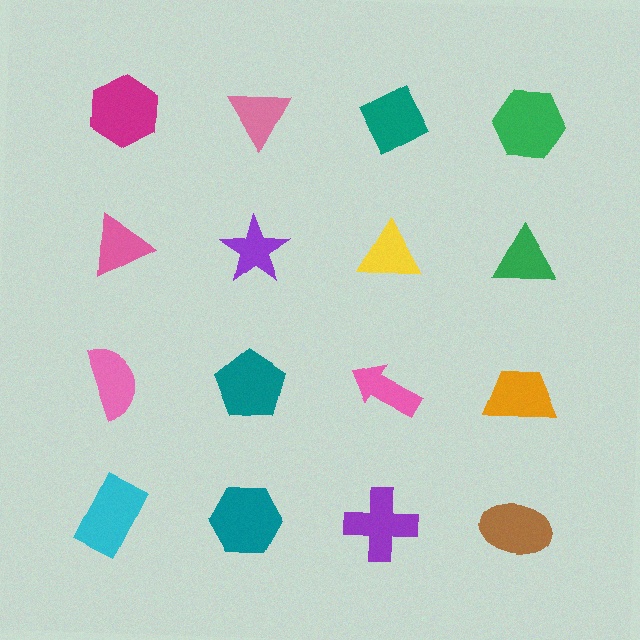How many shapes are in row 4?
4 shapes.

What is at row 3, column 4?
An orange trapezoid.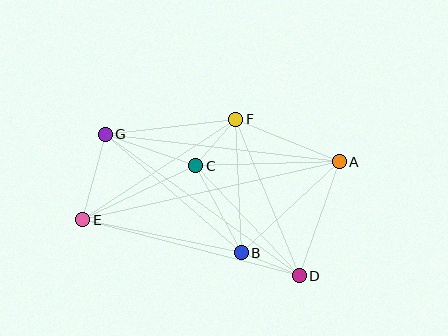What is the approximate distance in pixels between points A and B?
The distance between A and B is approximately 134 pixels.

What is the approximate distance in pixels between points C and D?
The distance between C and D is approximately 152 pixels.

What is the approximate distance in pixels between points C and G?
The distance between C and G is approximately 96 pixels.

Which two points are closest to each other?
Points C and F are closest to each other.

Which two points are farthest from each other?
Points A and E are farthest from each other.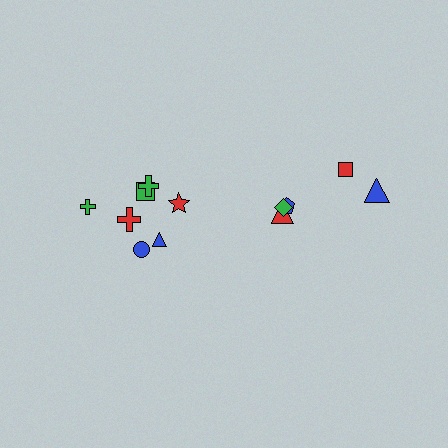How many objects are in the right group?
There are 5 objects.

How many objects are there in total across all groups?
There are 12 objects.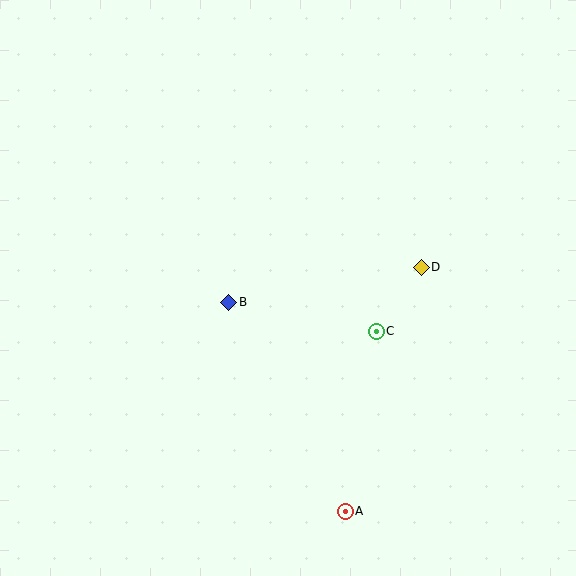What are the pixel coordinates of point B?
Point B is at (229, 302).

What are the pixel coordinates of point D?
Point D is at (421, 267).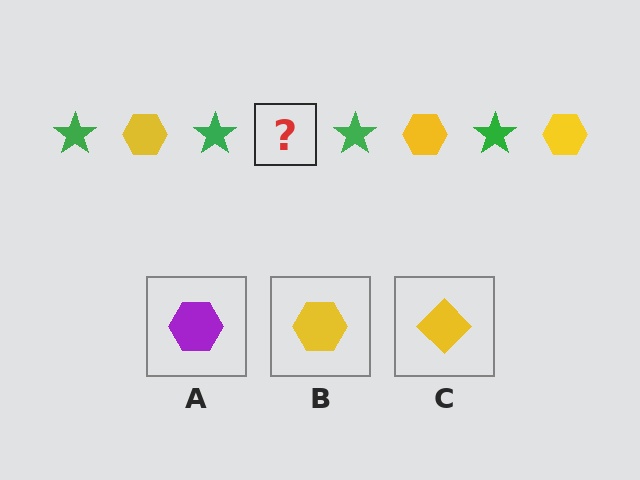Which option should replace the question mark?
Option B.